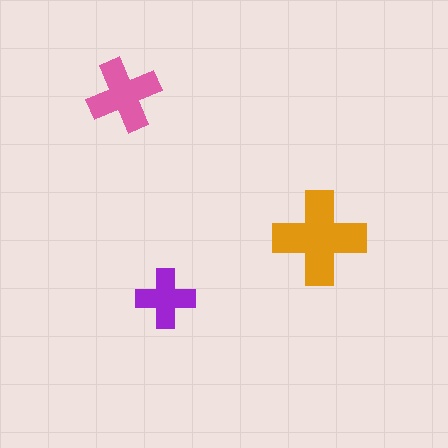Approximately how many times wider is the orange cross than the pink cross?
About 1.5 times wider.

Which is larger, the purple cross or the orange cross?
The orange one.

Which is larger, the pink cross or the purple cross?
The pink one.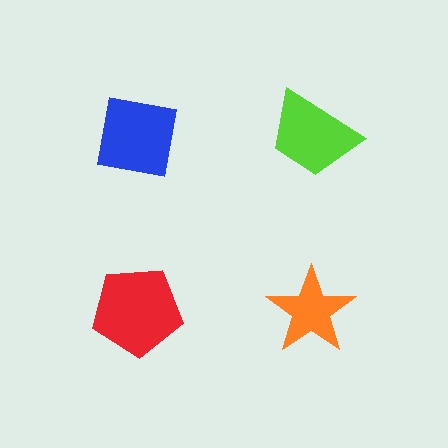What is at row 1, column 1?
A blue square.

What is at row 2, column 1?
A red pentagon.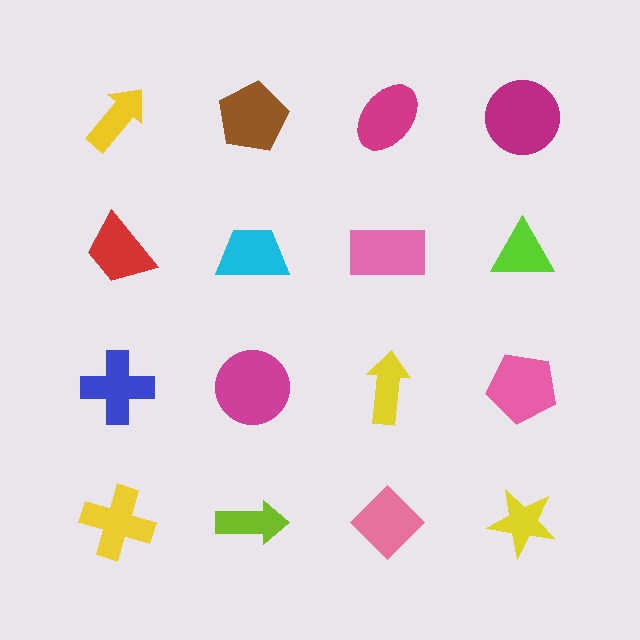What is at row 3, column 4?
A pink pentagon.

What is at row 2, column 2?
A cyan trapezoid.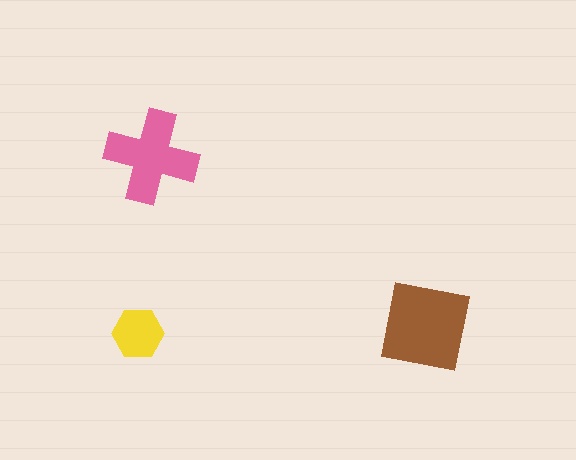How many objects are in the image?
There are 3 objects in the image.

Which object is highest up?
The pink cross is topmost.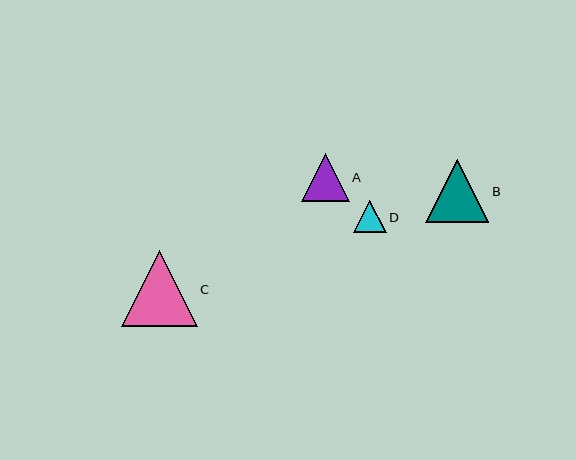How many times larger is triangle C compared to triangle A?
Triangle C is approximately 1.6 times the size of triangle A.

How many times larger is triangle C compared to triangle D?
Triangle C is approximately 2.4 times the size of triangle D.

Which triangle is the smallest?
Triangle D is the smallest with a size of approximately 32 pixels.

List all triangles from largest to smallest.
From largest to smallest: C, B, A, D.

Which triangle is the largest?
Triangle C is the largest with a size of approximately 75 pixels.